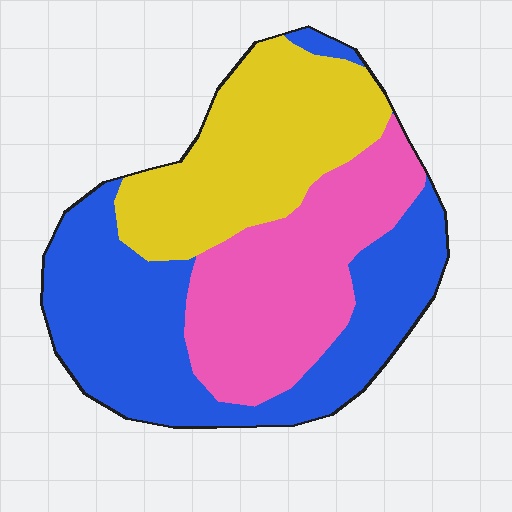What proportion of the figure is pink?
Pink covers around 30% of the figure.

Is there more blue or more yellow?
Blue.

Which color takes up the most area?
Blue, at roughly 40%.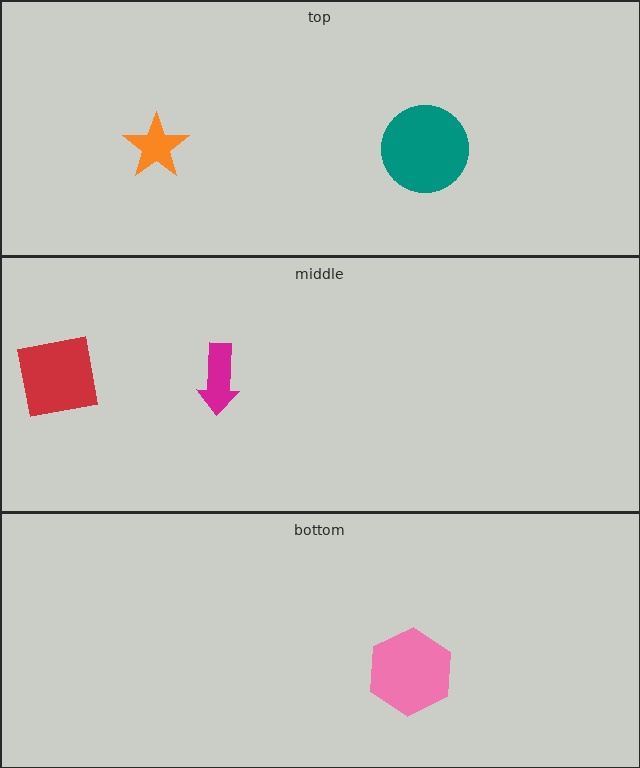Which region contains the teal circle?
The top region.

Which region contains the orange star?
The top region.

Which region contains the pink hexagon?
The bottom region.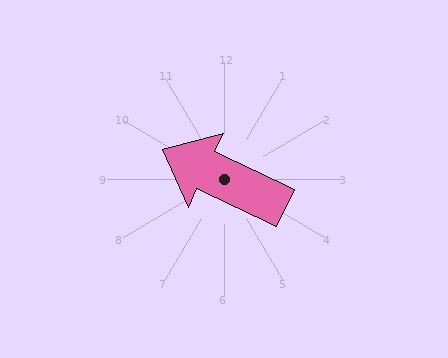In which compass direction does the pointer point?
Northwest.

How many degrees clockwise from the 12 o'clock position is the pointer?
Approximately 295 degrees.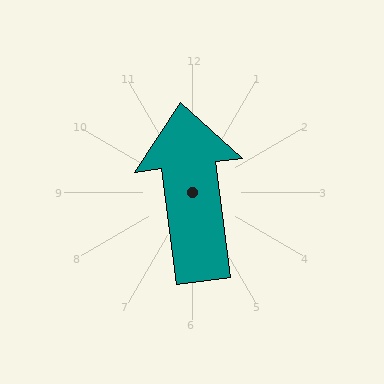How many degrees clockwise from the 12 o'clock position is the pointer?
Approximately 353 degrees.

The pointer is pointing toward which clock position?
Roughly 12 o'clock.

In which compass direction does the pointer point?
North.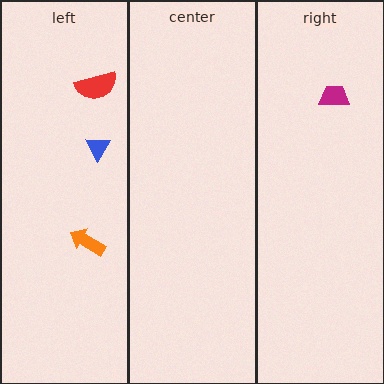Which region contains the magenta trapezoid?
The right region.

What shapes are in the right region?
The magenta trapezoid.